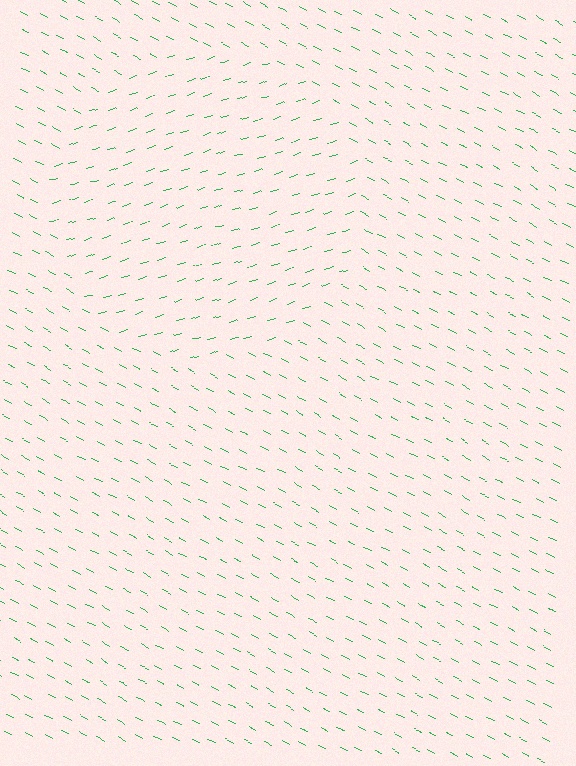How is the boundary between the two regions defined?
The boundary is defined purely by a change in line orientation (approximately 45 degrees difference). All lines are the same color and thickness.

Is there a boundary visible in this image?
Yes, there is a texture boundary formed by a change in line orientation.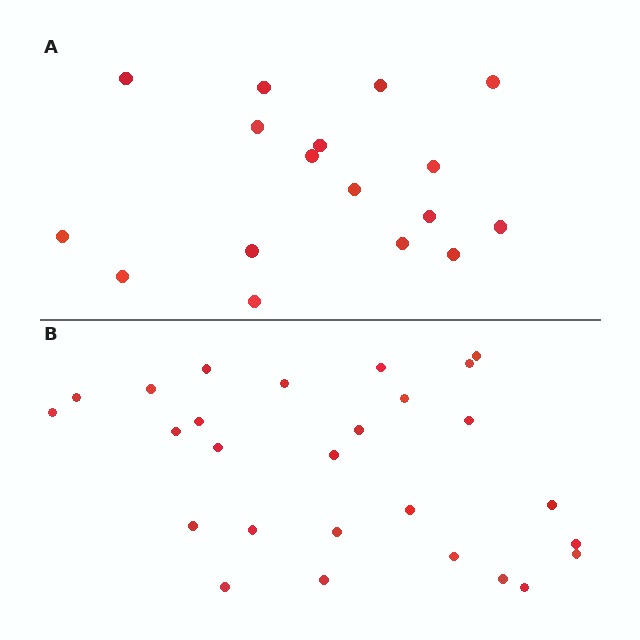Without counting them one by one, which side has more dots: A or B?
Region B (the bottom region) has more dots.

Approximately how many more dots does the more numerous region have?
Region B has roughly 10 or so more dots than region A.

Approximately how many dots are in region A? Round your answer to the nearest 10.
About 20 dots. (The exact count is 17, which rounds to 20.)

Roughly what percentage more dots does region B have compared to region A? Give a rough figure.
About 60% more.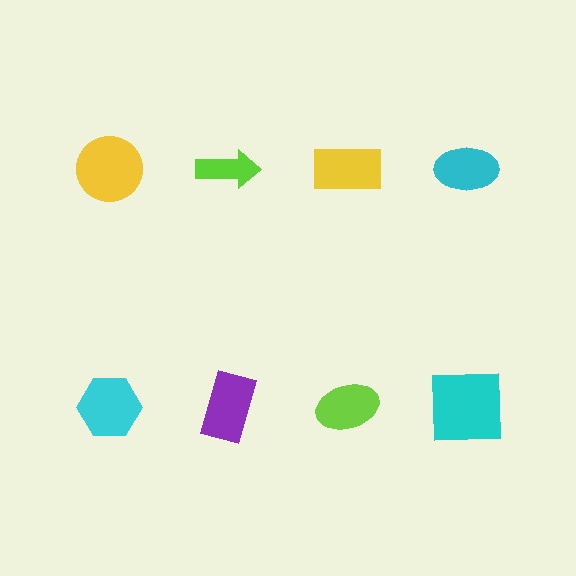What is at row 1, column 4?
A cyan ellipse.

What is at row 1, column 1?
A yellow circle.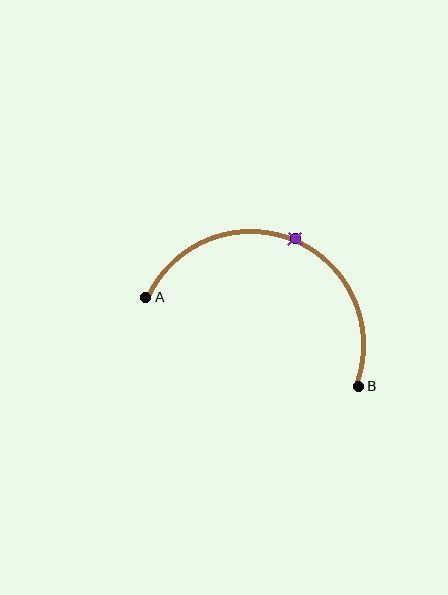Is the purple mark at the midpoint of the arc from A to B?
Yes. The purple mark lies on the arc at equal arc-length from both A and B — it is the arc midpoint.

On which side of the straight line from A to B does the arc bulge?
The arc bulges above the straight line connecting A and B.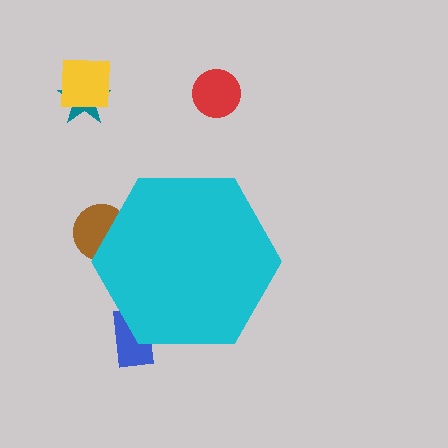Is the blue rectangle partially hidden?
Yes, the blue rectangle is partially hidden behind the cyan hexagon.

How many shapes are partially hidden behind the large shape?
2 shapes are partially hidden.